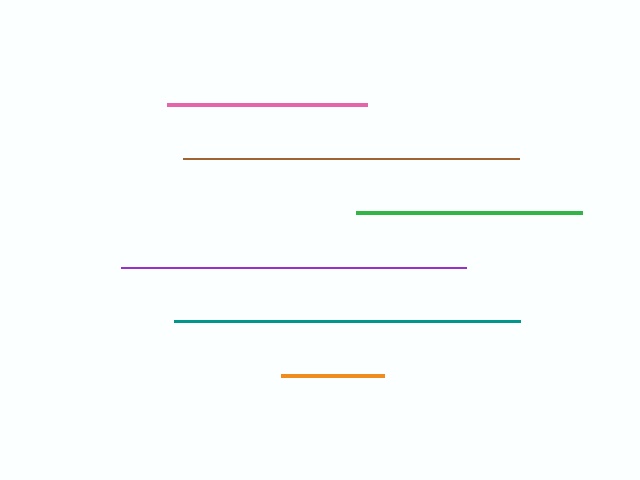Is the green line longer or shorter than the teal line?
The teal line is longer than the green line.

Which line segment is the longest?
The teal line is the longest at approximately 346 pixels.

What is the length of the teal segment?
The teal segment is approximately 346 pixels long.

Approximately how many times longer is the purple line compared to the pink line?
The purple line is approximately 1.7 times the length of the pink line.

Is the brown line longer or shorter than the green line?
The brown line is longer than the green line.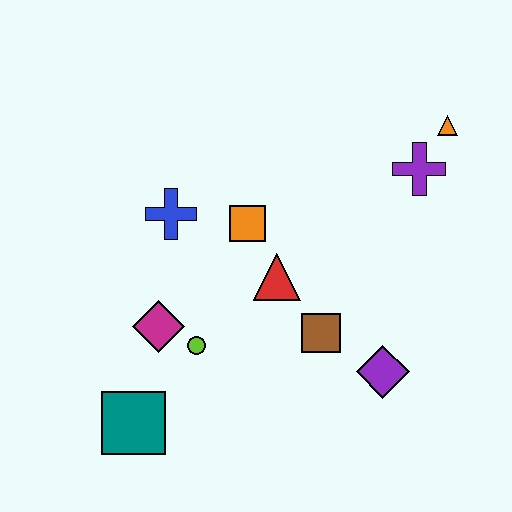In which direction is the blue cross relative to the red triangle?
The blue cross is to the left of the red triangle.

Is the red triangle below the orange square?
Yes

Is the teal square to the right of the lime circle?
No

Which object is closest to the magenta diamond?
The lime circle is closest to the magenta diamond.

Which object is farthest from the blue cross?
The orange triangle is farthest from the blue cross.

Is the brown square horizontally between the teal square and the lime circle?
No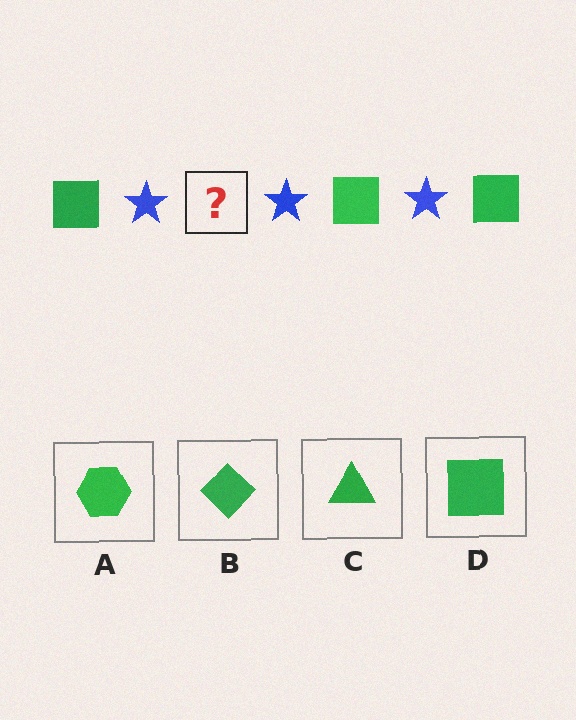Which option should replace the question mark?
Option D.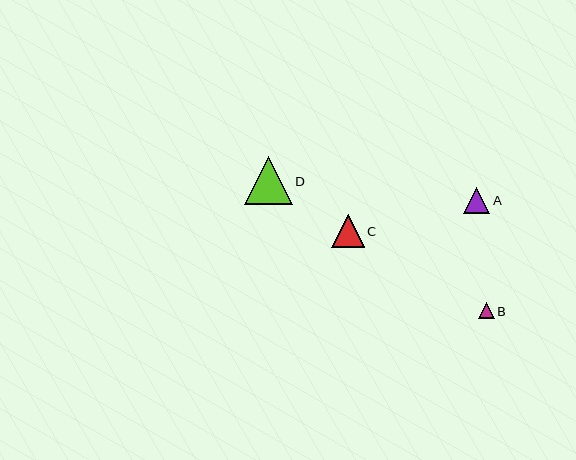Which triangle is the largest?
Triangle D is the largest with a size of approximately 48 pixels.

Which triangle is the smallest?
Triangle B is the smallest with a size of approximately 16 pixels.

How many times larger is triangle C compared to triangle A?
Triangle C is approximately 1.2 times the size of triangle A.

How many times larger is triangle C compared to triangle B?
Triangle C is approximately 2.0 times the size of triangle B.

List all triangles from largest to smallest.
From largest to smallest: D, C, A, B.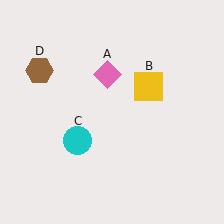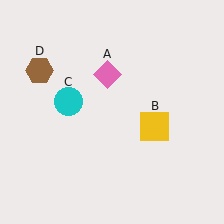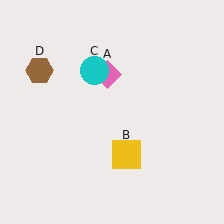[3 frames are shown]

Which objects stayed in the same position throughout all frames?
Pink diamond (object A) and brown hexagon (object D) remained stationary.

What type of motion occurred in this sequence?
The yellow square (object B), cyan circle (object C) rotated clockwise around the center of the scene.